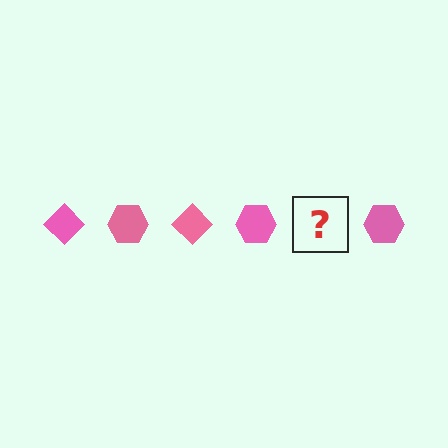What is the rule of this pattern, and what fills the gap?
The rule is that the pattern cycles through diamond, hexagon shapes in pink. The gap should be filled with a pink diamond.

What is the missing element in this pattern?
The missing element is a pink diamond.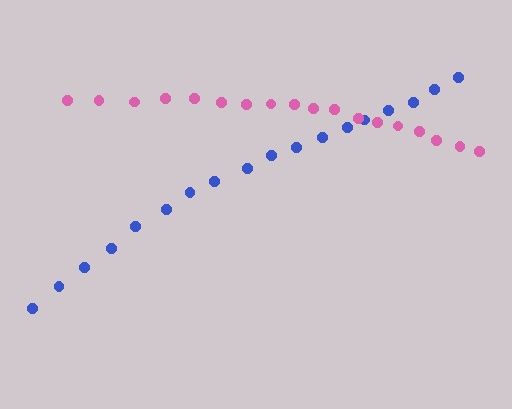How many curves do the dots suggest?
There are 2 distinct paths.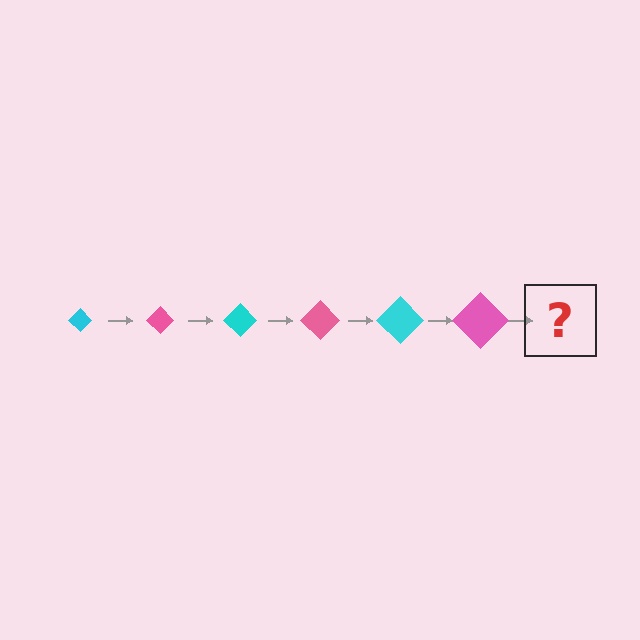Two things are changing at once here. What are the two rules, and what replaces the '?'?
The two rules are that the diamond grows larger each step and the color cycles through cyan and pink. The '?' should be a cyan diamond, larger than the previous one.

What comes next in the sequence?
The next element should be a cyan diamond, larger than the previous one.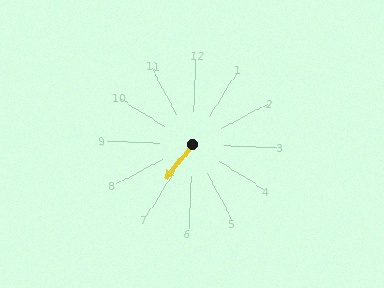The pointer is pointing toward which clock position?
Roughly 7 o'clock.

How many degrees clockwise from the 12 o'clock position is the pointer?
Approximately 216 degrees.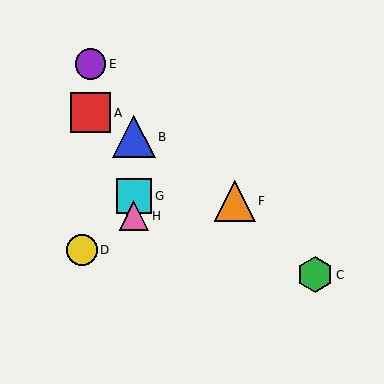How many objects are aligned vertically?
3 objects (B, G, H) are aligned vertically.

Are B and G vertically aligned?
Yes, both are at x≈134.